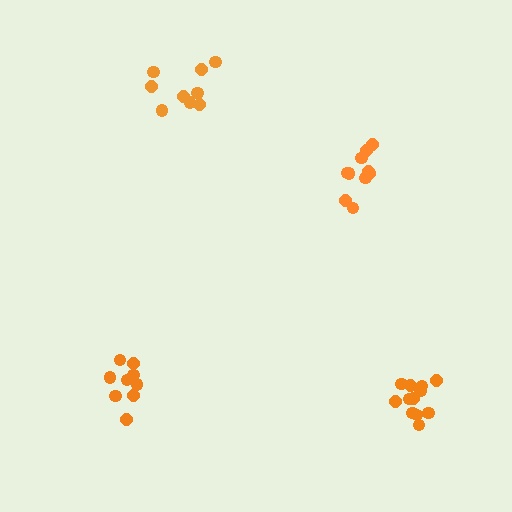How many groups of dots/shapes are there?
There are 4 groups.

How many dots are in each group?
Group 1: 10 dots, Group 2: 12 dots, Group 3: 9 dots, Group 4: 9 dots (40 total).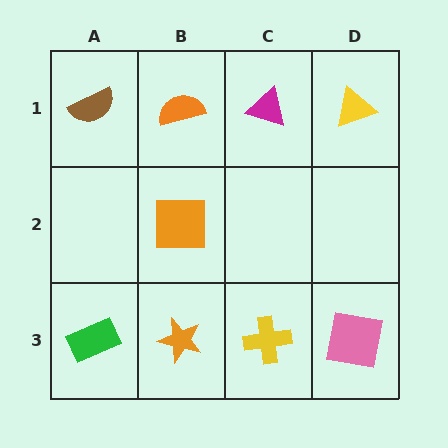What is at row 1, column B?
An orange semicircle.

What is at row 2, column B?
An orange square.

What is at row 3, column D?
A pink square.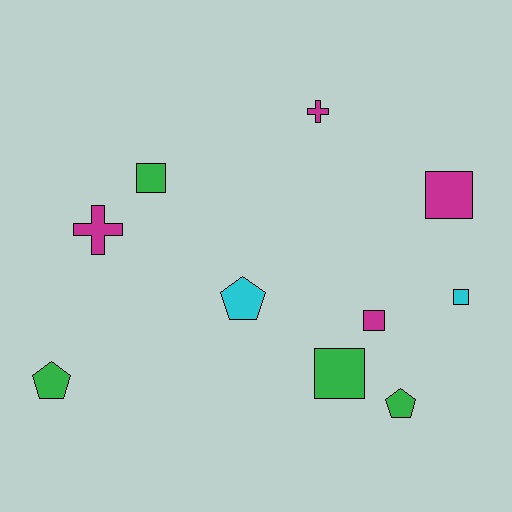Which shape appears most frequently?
Square, with 5 objects.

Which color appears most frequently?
Green, with 4 objects.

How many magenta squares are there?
There are 2 magenta squares.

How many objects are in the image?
There are 10 objects.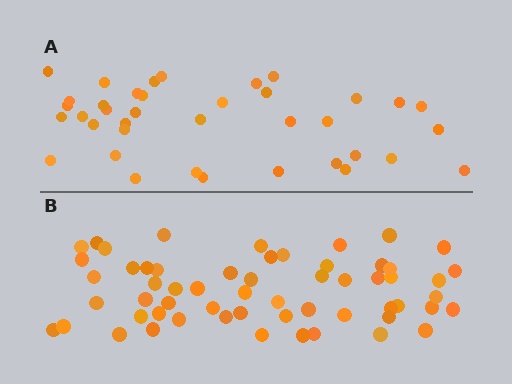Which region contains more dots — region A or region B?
Region B (the bottom region) has more dots.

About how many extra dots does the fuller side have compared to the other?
Region B has approximately 20 more dots than region A.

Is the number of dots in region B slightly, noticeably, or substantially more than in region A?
Region B has substantially more. The ratio is roughly 1.5 to 1.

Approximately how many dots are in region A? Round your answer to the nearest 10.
About 40 dots. (The exact count is 38, which rounds to 40.)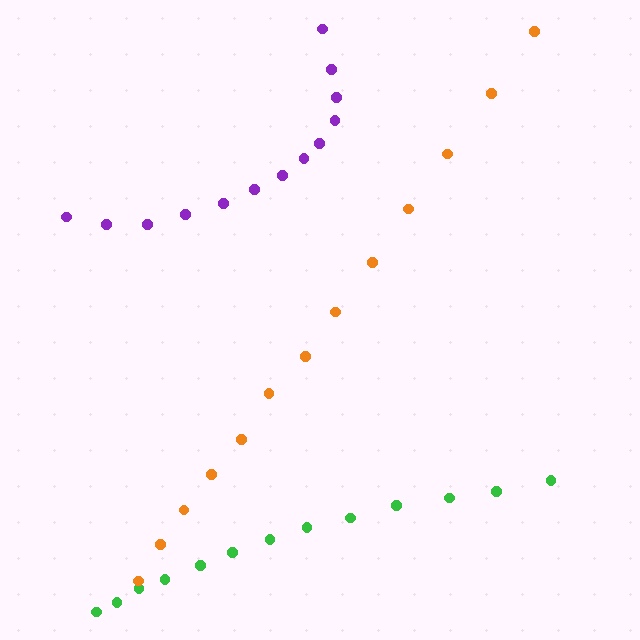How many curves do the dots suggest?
There are 3 distinct paths.